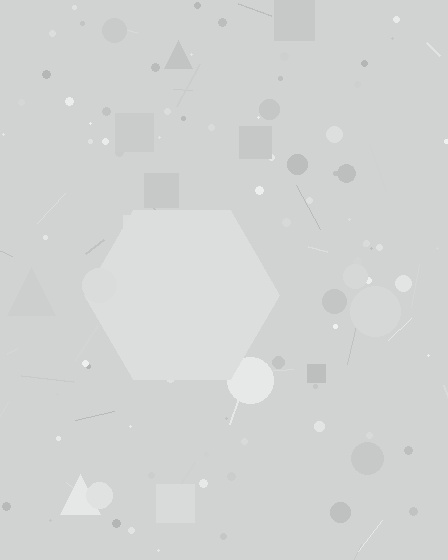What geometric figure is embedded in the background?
A hexagon is embedded in the background.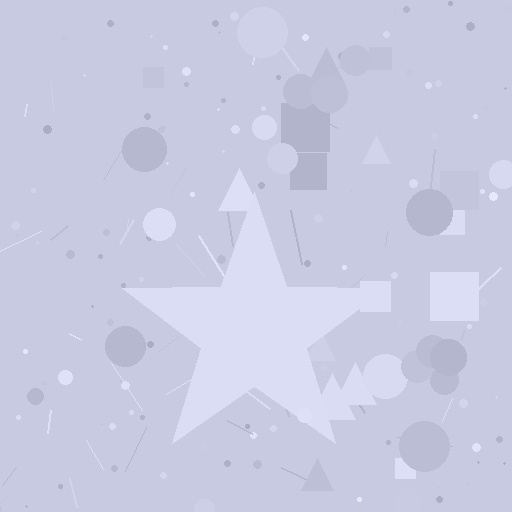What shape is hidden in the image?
A star is hidden in the image.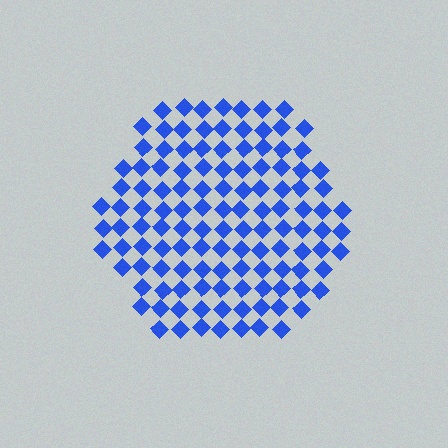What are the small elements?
The small elements are diamonds.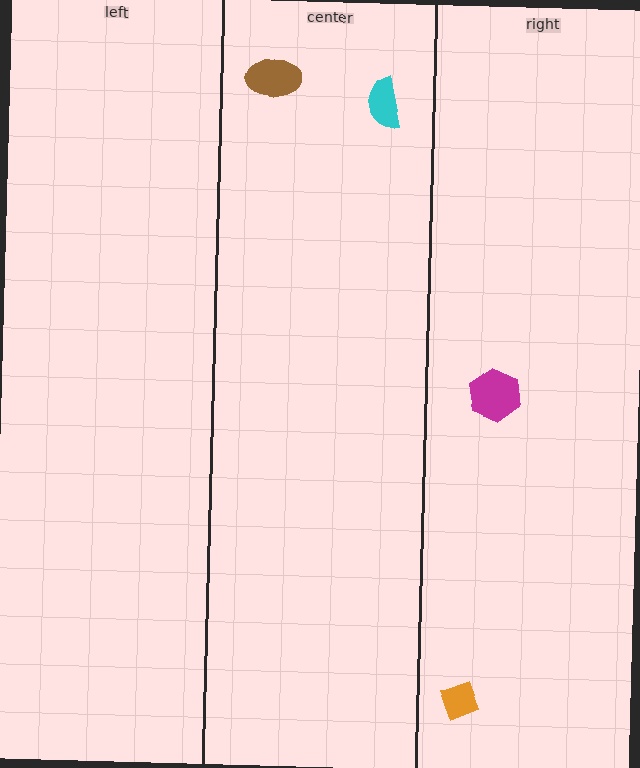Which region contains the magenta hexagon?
The right region.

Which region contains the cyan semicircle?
The center region.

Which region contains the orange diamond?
The right region.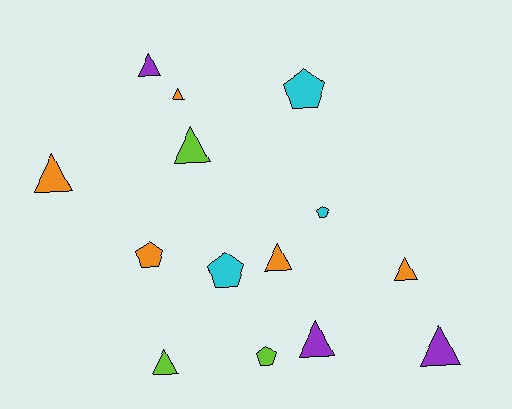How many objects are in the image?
There are 14 objects.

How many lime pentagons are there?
There is 1 lime pentagon.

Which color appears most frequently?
Orange, with 5 objects.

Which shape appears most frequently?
Triangle, with 9 objects.